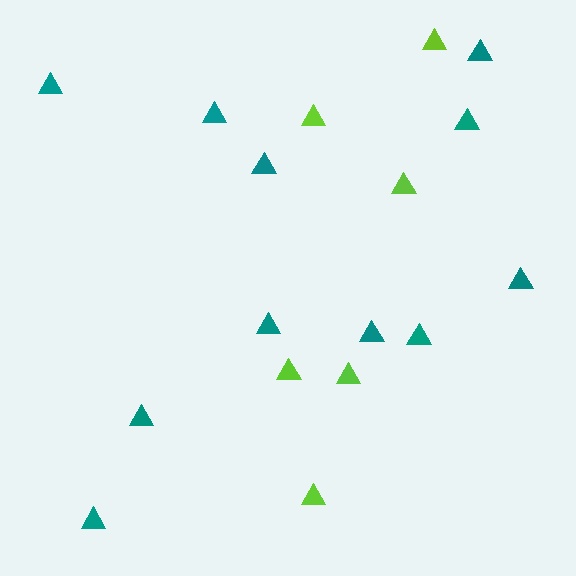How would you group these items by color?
There are 2 groups: one group of lime triangles (6) and one group of teal triangles (11).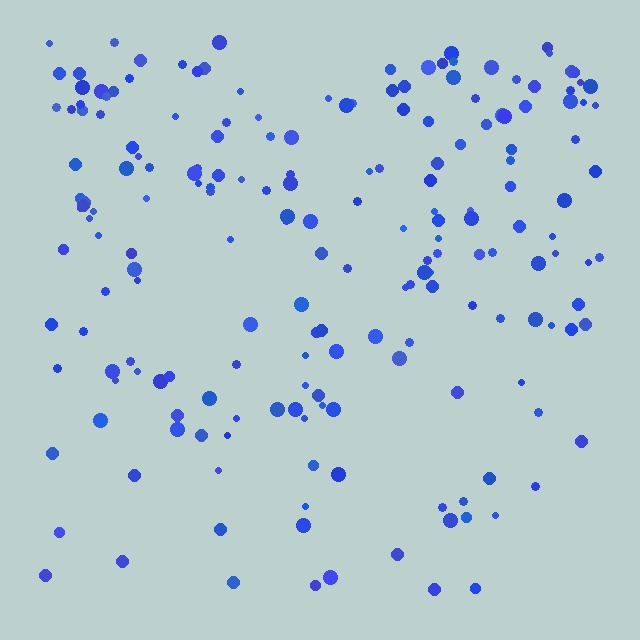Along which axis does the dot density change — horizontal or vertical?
Vertical.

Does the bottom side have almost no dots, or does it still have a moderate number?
Still a moderate number, just noticeably fewer than the top.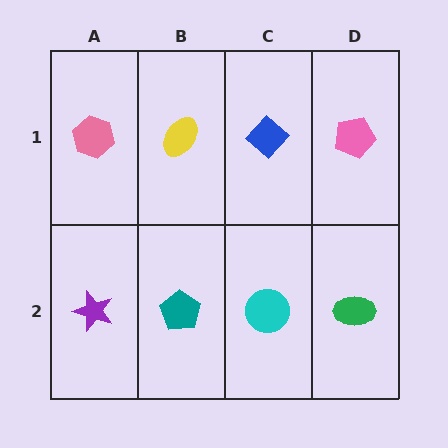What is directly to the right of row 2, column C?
A green ellipse.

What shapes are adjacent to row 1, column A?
A purple star (row 2, column A), a yellow ellipse (row 1, column B).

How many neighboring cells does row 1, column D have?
2.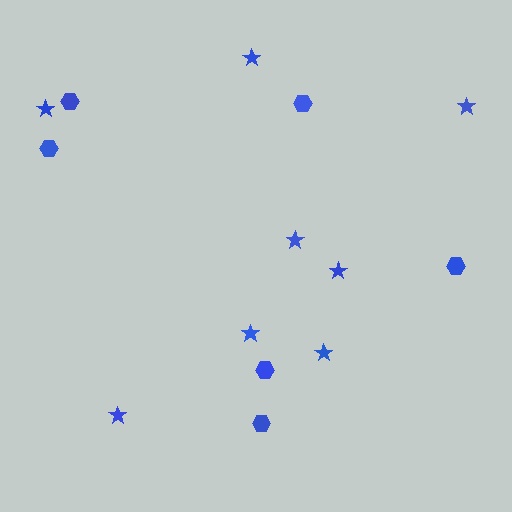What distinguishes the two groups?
There are 2 groups: one group of hexagons (6) and one group of stars (8).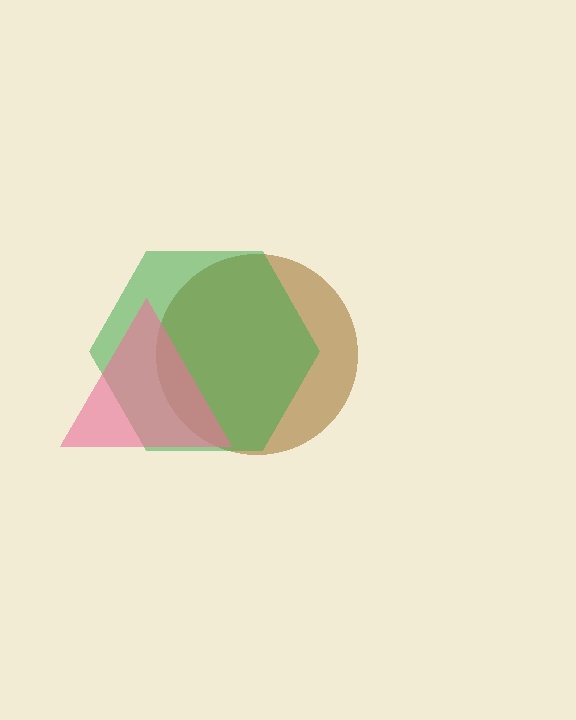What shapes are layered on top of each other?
The layered shapes are: a brown circle, a green hexagon, a pink triangle.